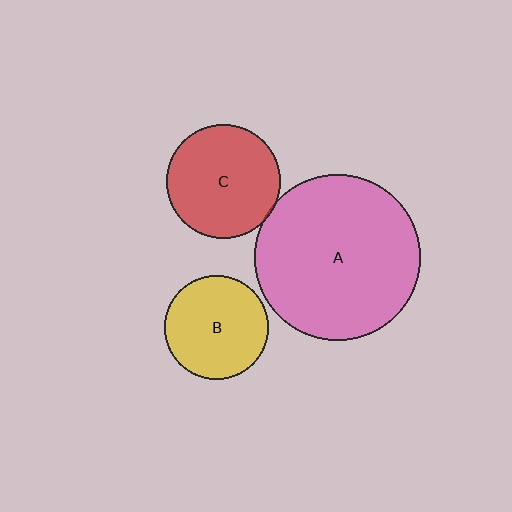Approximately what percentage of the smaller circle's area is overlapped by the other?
Approximately 5%.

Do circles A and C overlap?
Yes.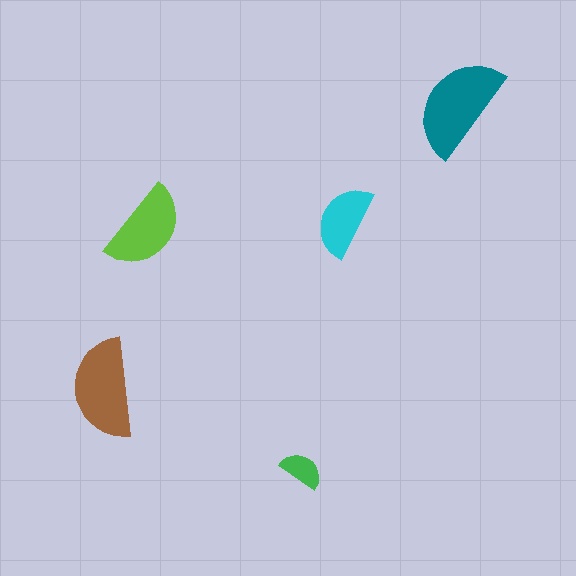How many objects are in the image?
There are 5 objects in the image.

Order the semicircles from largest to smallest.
the teal one, the brown one, the lime one, the cyan one, the green one.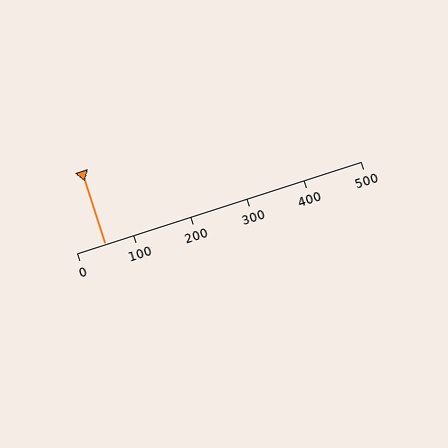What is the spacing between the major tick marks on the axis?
The major ticks are spaced 100 apart.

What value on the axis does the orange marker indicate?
The marker indicates approximately 50.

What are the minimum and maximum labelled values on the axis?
The axis runs from 0 to 500.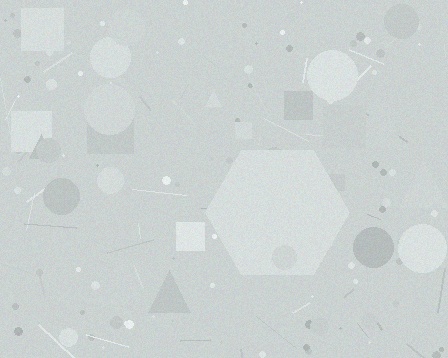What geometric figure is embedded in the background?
A hexagon is embedded in the background.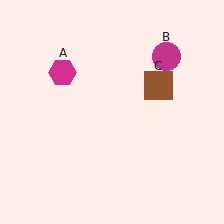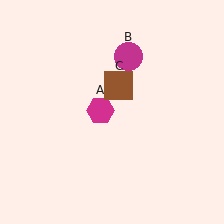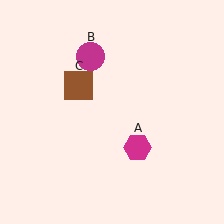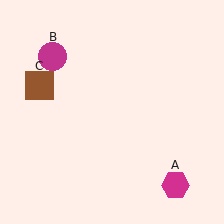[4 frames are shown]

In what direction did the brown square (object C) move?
The brown square (object C) moved left.